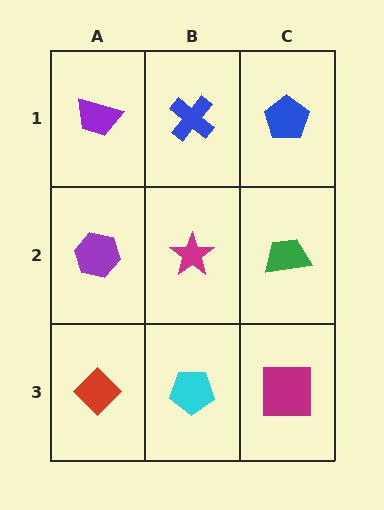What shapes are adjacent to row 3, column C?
A green trapezoid (row 2, column C), a cyan pentagon (row 3, column B).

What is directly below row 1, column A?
A purple hexagon.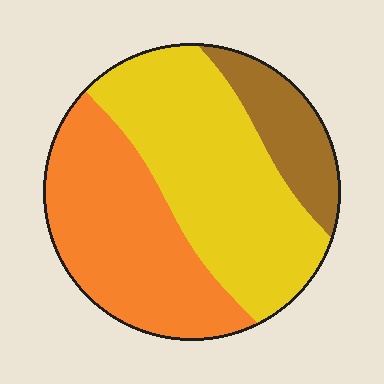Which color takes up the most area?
Yellow, at roughly 45%.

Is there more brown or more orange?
Orange.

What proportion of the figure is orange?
Orange takes up about two fifths (2/5) of the figure.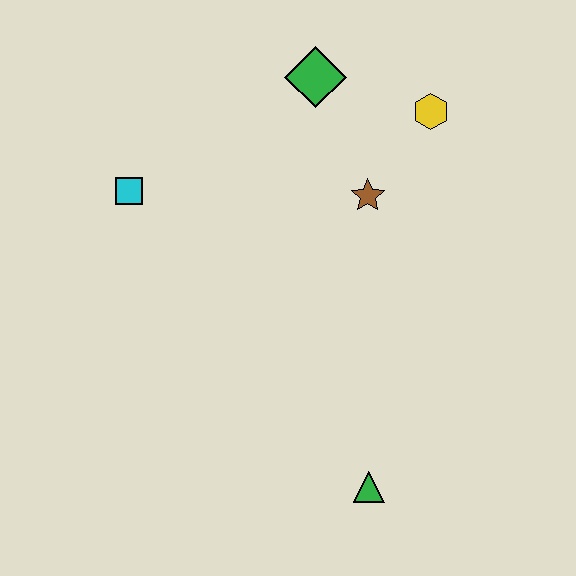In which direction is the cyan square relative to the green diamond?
The cyan square is to the left of the green diamond.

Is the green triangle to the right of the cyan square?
Yes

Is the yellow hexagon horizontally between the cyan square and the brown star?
No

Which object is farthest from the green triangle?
The green diamond is farthest from the green triangle.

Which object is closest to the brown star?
The yellow hexagon is closest to the brown star.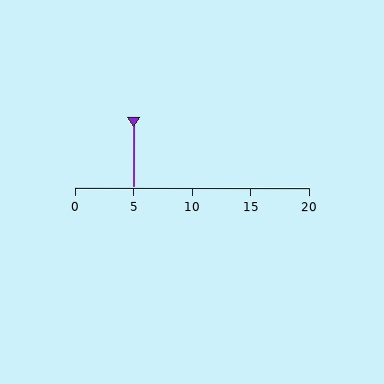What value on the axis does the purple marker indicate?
The marker indicates approximately 5.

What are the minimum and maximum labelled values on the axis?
The axis runs from 0 to 20.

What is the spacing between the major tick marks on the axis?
The major ticks are spaced 5 apart.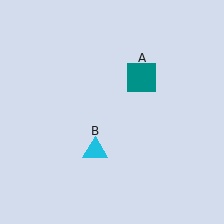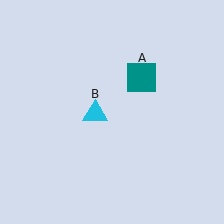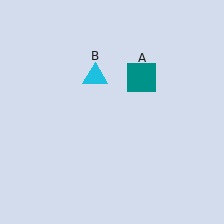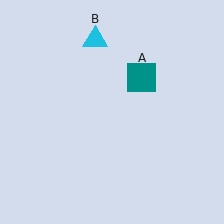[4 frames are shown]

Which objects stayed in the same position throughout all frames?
Teal square (object A) remained stationary.